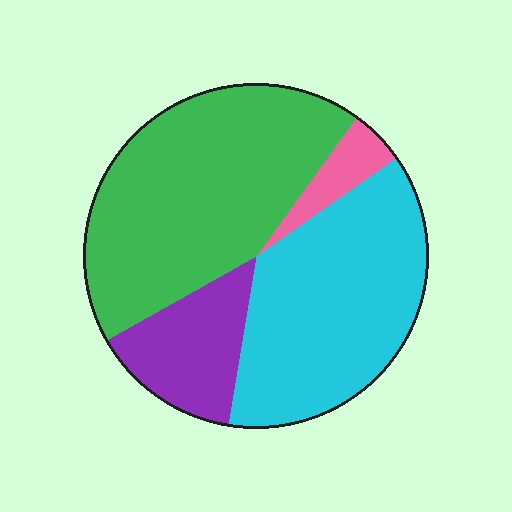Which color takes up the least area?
Pink, at roughly 5%.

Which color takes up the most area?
Green, at roughly 45%.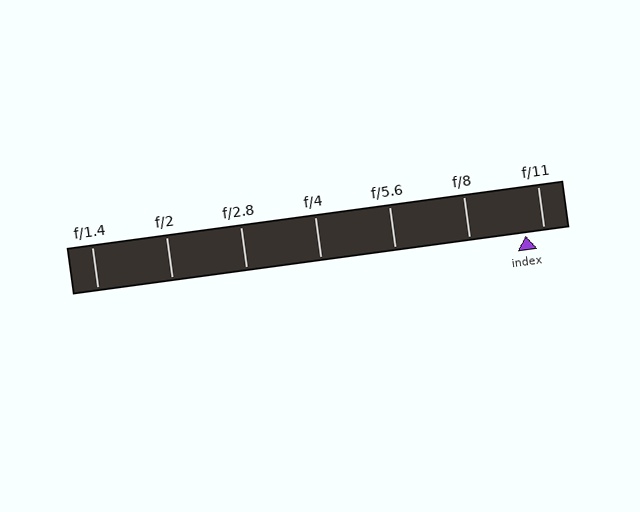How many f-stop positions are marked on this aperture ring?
There are 7 f-stop positions marked.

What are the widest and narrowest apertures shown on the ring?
The widest aperture shown is f/1.4 and the narrowest is f/11.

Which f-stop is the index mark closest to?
The index mark is closest to f/11.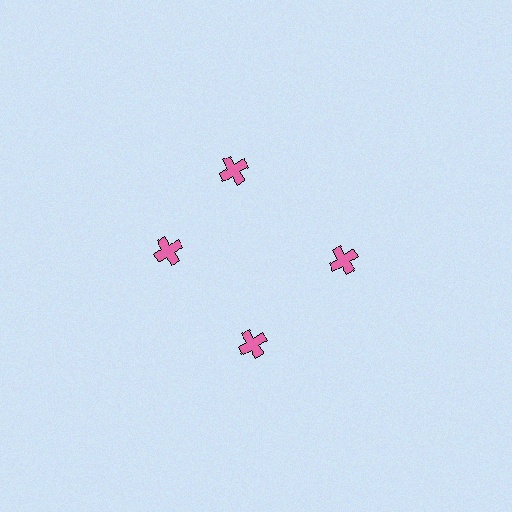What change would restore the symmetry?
The symmetry would be restored by rotating it back into even spacing with its neighbors so that all 4 crosses sit at equal angles and equal distance from the center.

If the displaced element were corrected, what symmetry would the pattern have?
It would have 4-fold rotational symmetry — the pattern would map onto itself every 90 degrees.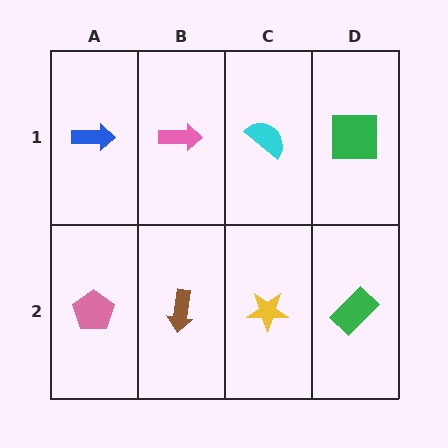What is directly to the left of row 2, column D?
A yellow star.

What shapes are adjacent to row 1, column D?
A green rectangle (row 2, column D), a cyan semicircle (row 1, column C).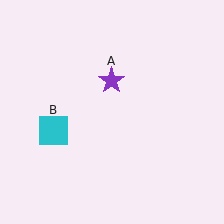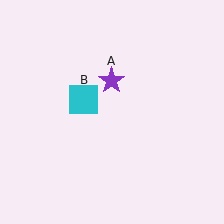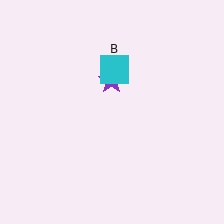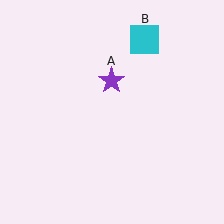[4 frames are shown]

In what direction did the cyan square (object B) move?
The cyan square (object B) moved up and to the right.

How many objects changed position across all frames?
1 object changed position: cyan square (object B).